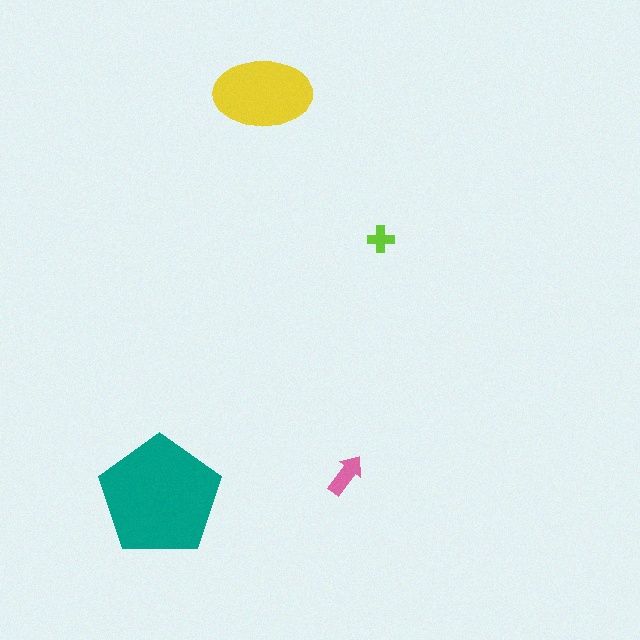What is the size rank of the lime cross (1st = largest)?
4th.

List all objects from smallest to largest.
The lime cross, the pink arrow, the yellow ellipse, the teal pentagon.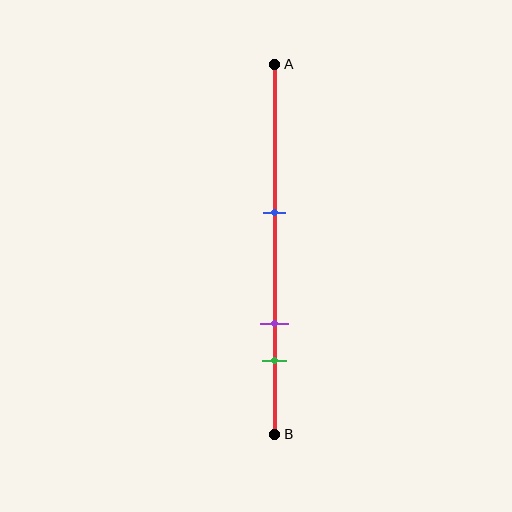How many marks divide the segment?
There are 3 marks dividing the segment.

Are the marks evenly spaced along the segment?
No, the marks are not evenly spaced.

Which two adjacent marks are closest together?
The purple and green marks are the closest adjacent pair.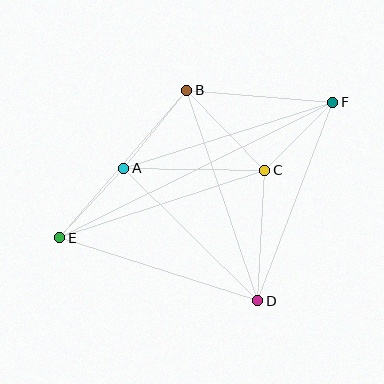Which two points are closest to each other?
Points A and E are closest to each other.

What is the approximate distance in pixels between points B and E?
The distance between B and E is approximately 194 pixels.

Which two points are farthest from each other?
Points E and F are farthest from each other.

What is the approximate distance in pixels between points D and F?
The distance between D and F is approximately 212 pixels.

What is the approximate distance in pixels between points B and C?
The distance between B and C is approximately 112 pixels.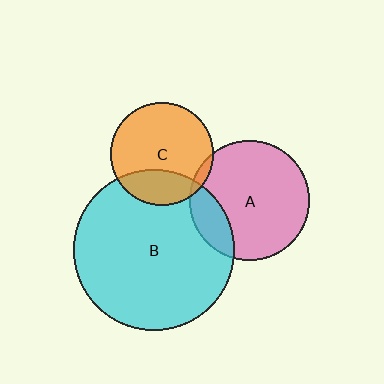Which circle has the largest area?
Circle B (cyan).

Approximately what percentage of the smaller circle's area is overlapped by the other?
Approximately 20%.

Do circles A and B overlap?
Yes.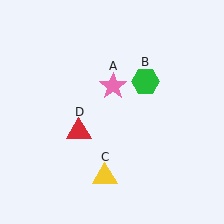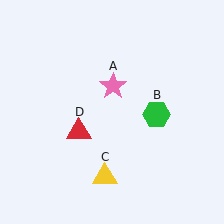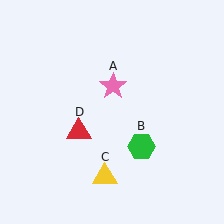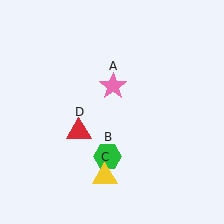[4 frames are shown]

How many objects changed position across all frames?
1 object changed position: green hexagon (object B).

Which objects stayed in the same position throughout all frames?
Pink star (object A) and yellow triangle (object C) and red triangle (object D) remained stationary.